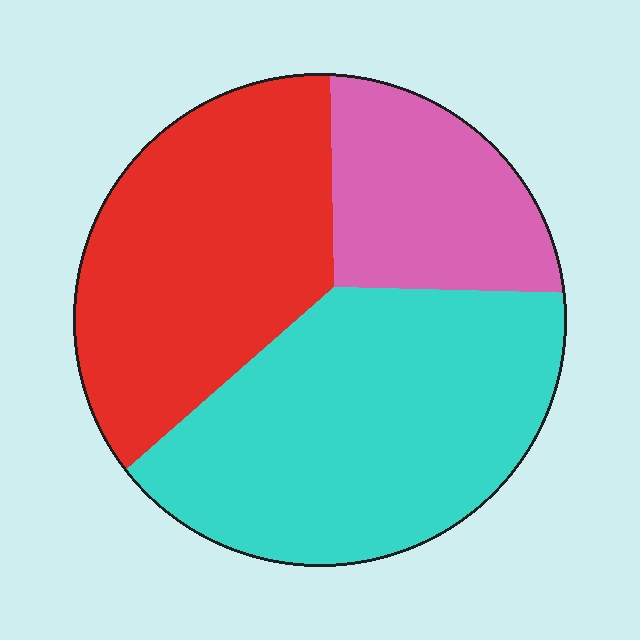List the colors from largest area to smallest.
From largest to smallest: cyan, red, pink.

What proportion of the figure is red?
Red covers about 35% of the figure.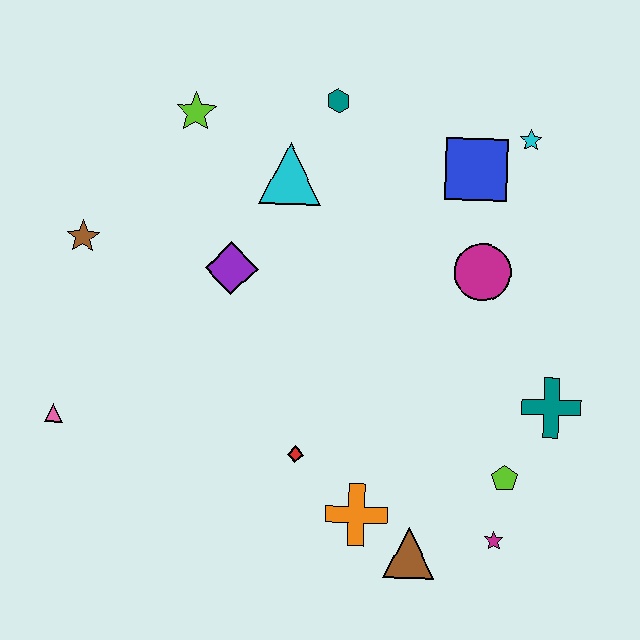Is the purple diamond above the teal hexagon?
No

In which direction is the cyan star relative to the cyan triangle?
The cyan star is to the right of the cyan triangle.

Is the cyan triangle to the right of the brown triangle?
No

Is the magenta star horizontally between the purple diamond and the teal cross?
Yes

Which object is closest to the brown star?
The purple diamond is closest to the brown star.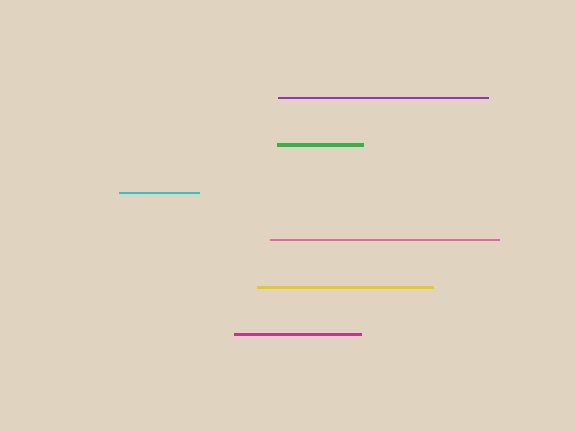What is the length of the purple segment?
The purple segment is approximately 210 pixels long.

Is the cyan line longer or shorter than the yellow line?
The yellow line is longer than the cyan line.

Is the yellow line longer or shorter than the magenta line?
The yellow line is longer than the magenta line.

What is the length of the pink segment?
The pink segment is approximately 229 pixels long.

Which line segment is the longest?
The pink line is the longest at approximately 229 pixels.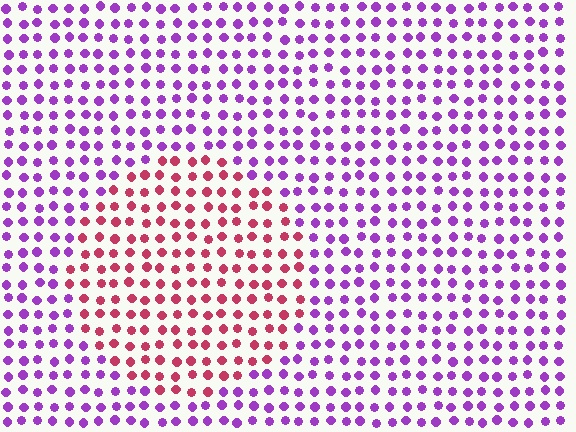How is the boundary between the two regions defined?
The boundary is defined purely by a slight shift in hue (about 58 degrees). Spacing, size, and orientation are identical on both sides.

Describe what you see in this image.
The image is filled with small purple elements in a uniform arrangement. A circle-shaped region is visible where the elements are tinted to a slightly different hue, forming a subtle color boundary.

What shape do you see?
I see a circle.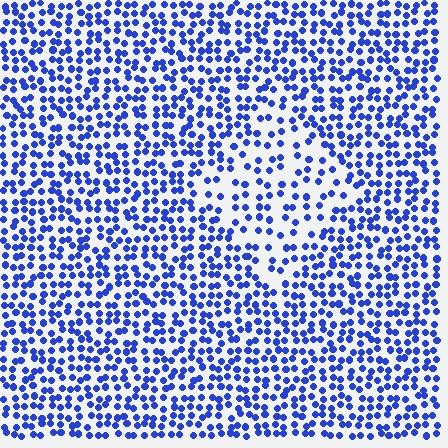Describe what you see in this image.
The image contains small blue elements arranged at two different densities. A diamond-shaped region is visible where the elements are less densely packed than the surrounding area.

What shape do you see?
I see a diamond.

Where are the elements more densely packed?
The elements are more densely packed outside the diamond boundary.